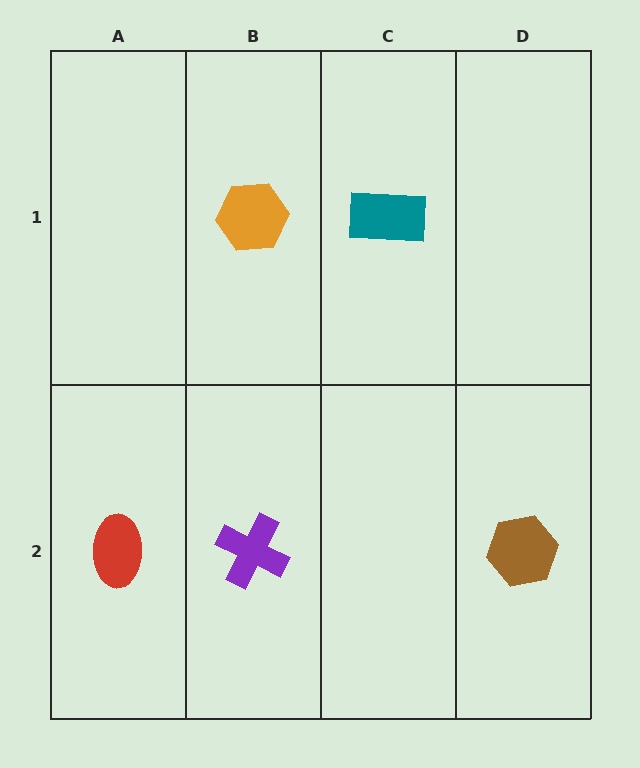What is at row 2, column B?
A purple cross.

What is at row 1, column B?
An orange hexagon.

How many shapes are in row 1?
2 shapes.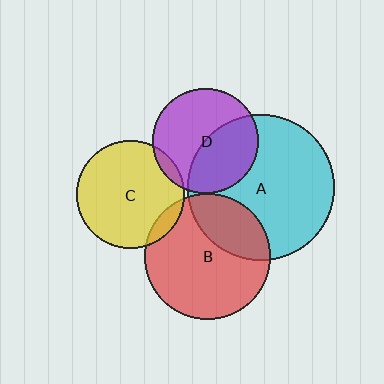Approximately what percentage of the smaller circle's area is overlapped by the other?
Approximately 5%.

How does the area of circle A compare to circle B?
Approximately 1.4 times.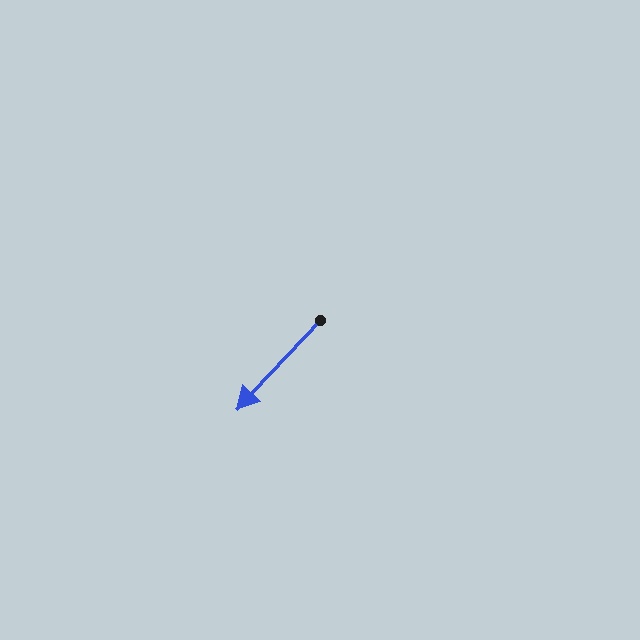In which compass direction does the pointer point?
Southwest.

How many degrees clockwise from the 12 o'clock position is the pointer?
Approximately 223 degrees.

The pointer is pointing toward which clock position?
Roughly 7 o'clock.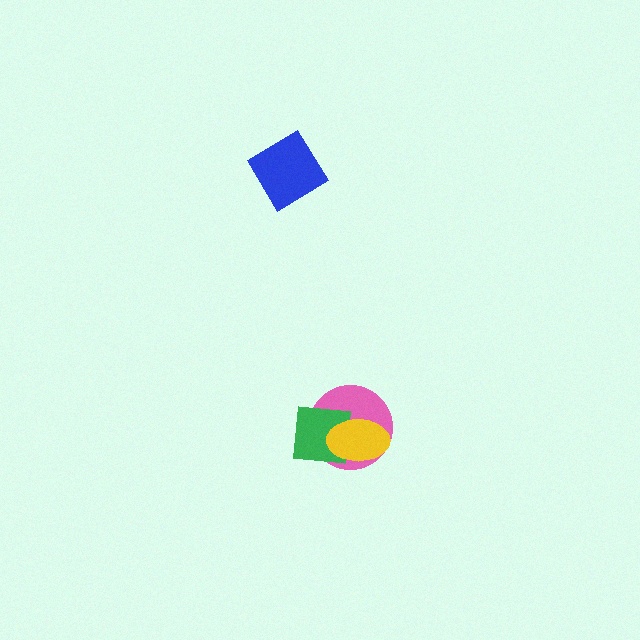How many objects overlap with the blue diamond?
0 objects overlap with the blue diamond.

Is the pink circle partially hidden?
Yes, it is partially covered by another shape.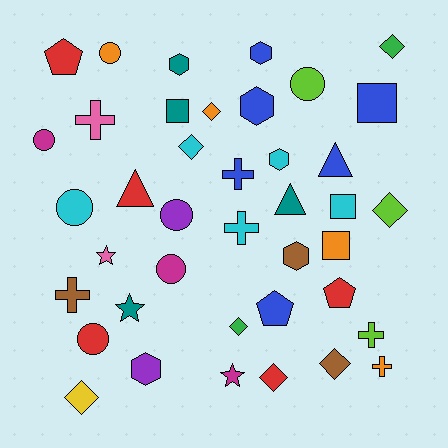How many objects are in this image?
There are 40 objects.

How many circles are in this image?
There are 7 circles.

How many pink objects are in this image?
There are 2 pink objects.